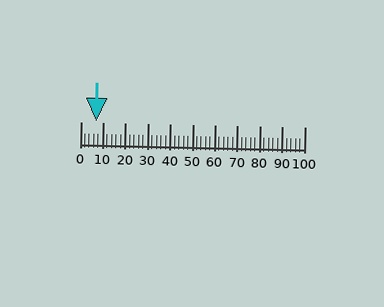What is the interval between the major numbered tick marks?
The major tick marks are spaced 10 units apart.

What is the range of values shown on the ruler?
The ruler shows values from 0 to 100.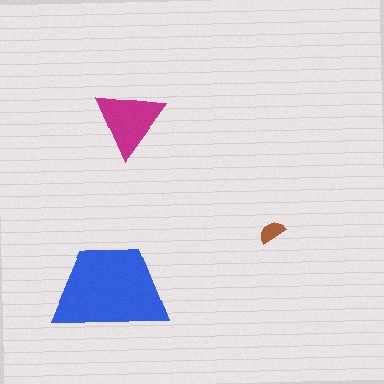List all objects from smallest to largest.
The brown semicircle, the magenta triangle, the blue trapezoid.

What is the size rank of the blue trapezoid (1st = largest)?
1st.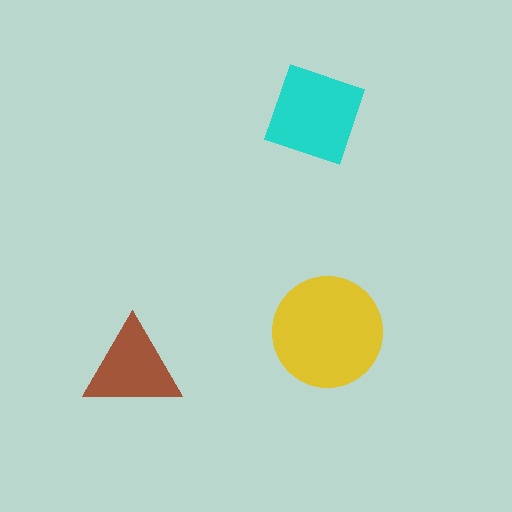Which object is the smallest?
The brown triangle.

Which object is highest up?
The cyan square is topmost.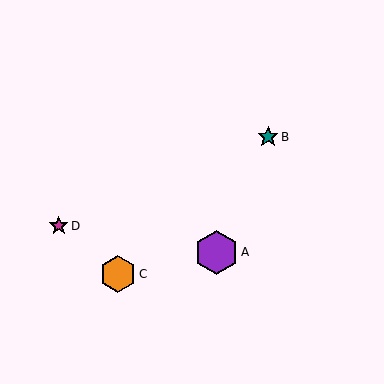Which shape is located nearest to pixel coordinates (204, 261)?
The purple hexagon (labeled A) at (216, 252) is nearest to that location.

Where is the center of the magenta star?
The center of the magenta star is at (59, 226).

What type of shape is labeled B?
Shape B is a teal star.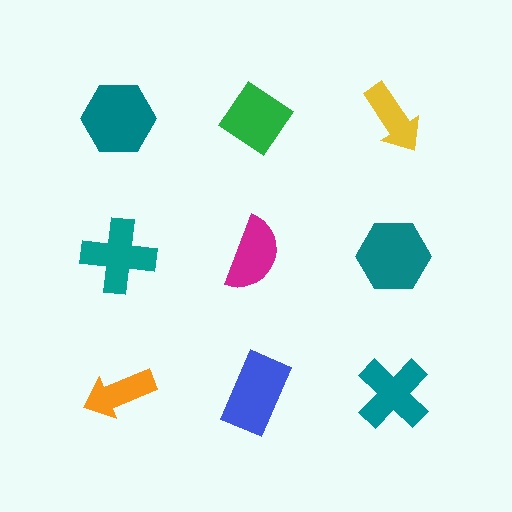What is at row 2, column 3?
A teal hexagon.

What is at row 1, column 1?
A teal hexagon.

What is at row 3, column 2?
A blue rectangle.